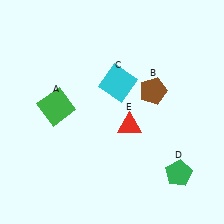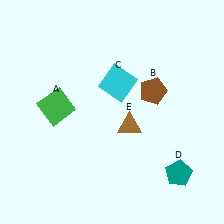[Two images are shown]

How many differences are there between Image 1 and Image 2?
There are 2 differences between the two images.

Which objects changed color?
D changed from green to teal. E changed from red to brown.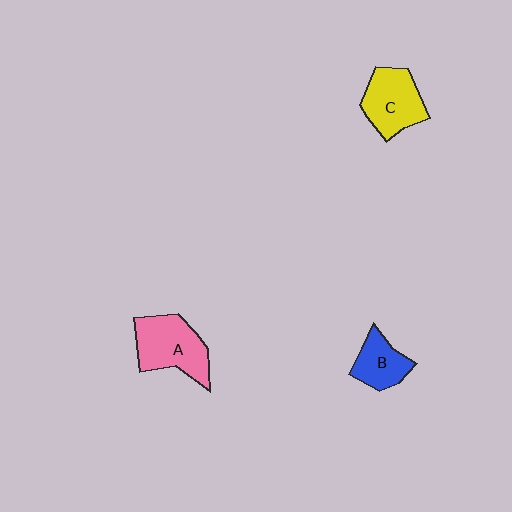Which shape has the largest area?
Shape A (pink).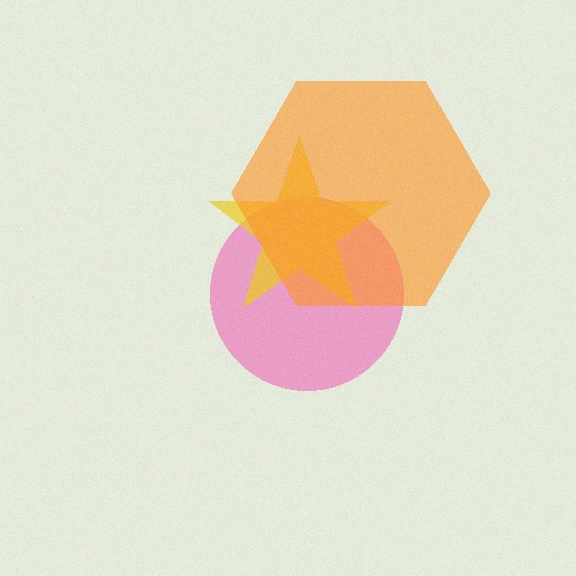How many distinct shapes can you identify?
There are 3 distinct shapes: a pink circle, a yellow star, an orange hexagon.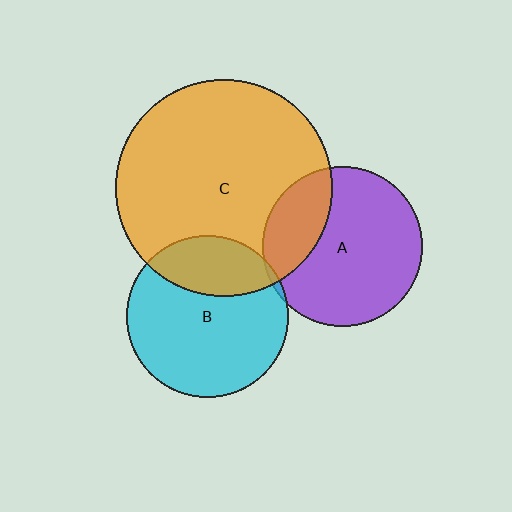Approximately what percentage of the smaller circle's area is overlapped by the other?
Approximately 30%.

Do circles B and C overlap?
Yes.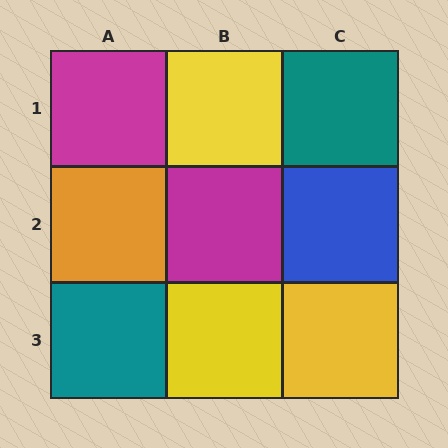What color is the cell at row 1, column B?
Yellow.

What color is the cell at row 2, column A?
Orange.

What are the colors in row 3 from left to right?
Teal, yellow, yellow.